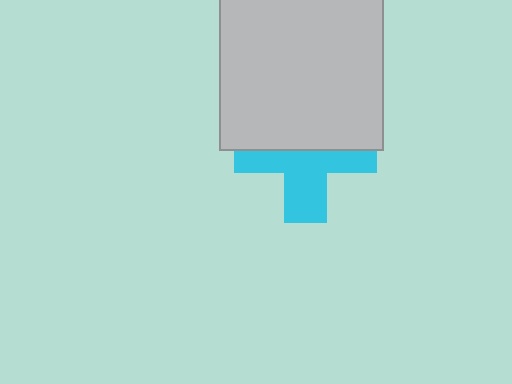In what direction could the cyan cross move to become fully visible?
The cyan cross could move down. That would shift it out from behind the light gray square entirely.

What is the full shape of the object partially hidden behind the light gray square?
The partially hidden object is a cyan cross.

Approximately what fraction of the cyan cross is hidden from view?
Roughly 50% of the cyan cross is hidden behind the light gray square.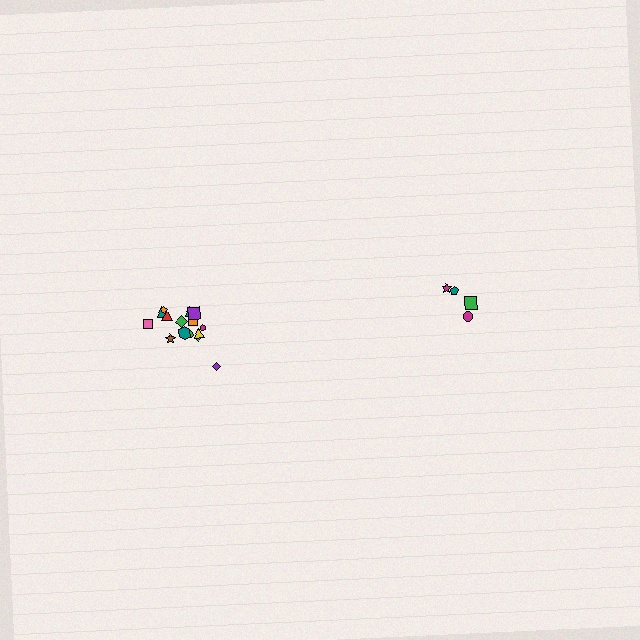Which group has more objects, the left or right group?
The left group.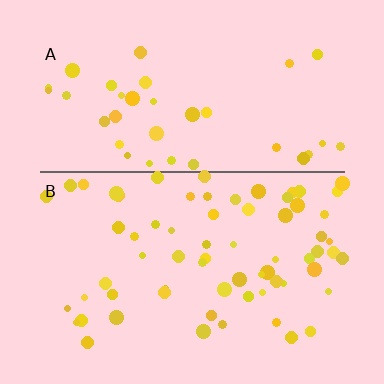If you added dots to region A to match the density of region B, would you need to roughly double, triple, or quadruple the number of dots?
Approximately double.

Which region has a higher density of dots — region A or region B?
B (the bottom).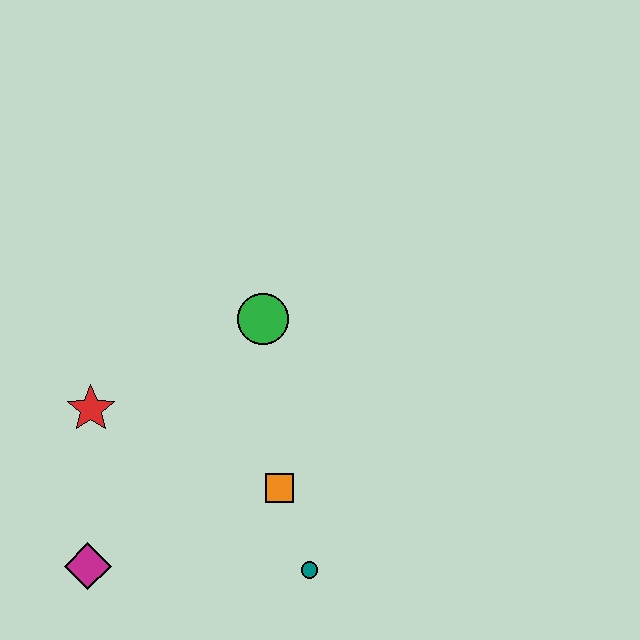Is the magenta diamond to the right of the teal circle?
No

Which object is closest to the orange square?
The teal circle is closest to the orange square.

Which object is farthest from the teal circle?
The red star is farthest from the teal circle.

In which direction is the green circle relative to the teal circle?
The green circle is above the teal circle.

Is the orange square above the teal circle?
Yes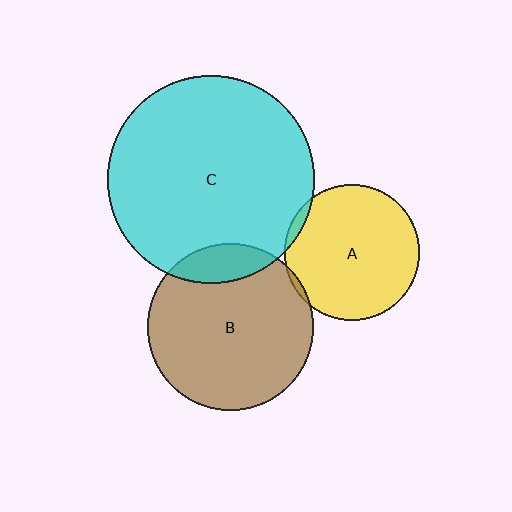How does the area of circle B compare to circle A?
Approximately 1.5 times.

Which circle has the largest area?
Circle C (cyan).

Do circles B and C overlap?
Yes.